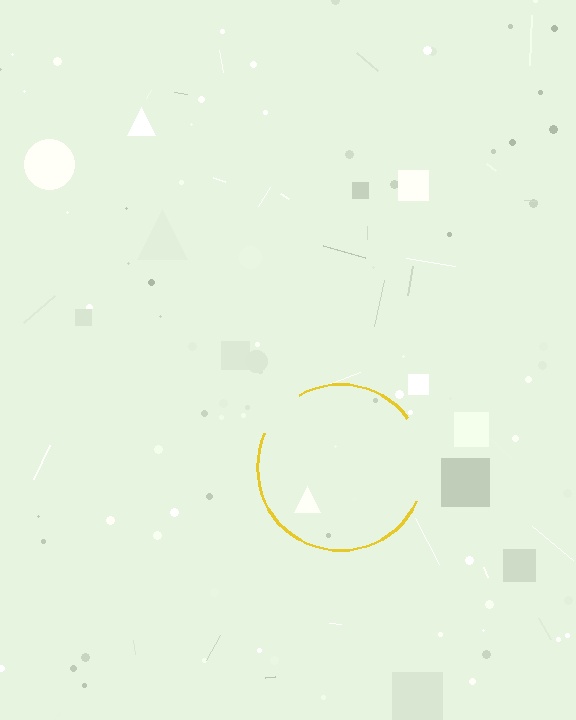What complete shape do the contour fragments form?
The contour fragments form a circle.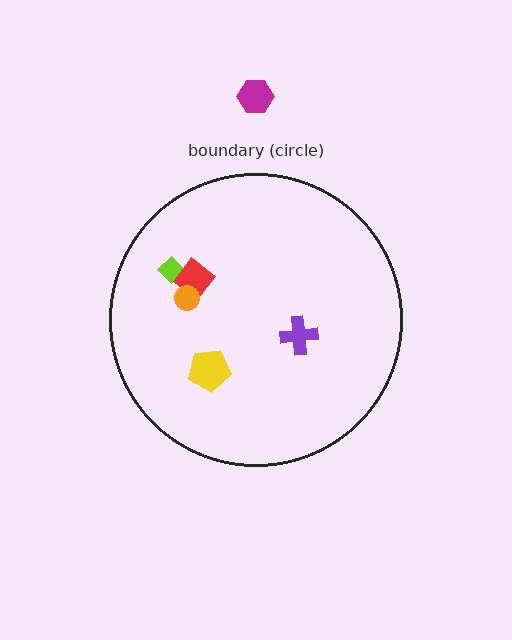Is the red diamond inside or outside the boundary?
Inside.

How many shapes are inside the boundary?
5 inside, 1 outside.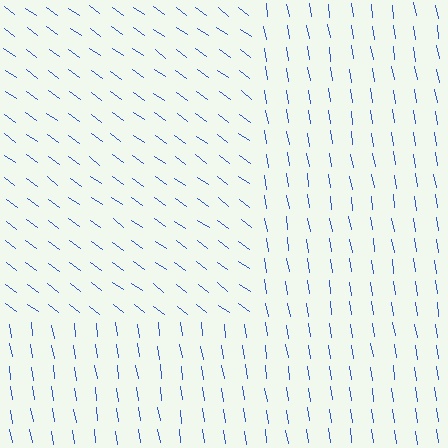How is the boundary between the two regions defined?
The boundary is defined purely by a change in line orientation (approximately 45 degrees difference). All lines are the same color and thickness.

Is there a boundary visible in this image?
Yes, there is a texture boundary formed by a change in line orientation.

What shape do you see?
I see a rectangle.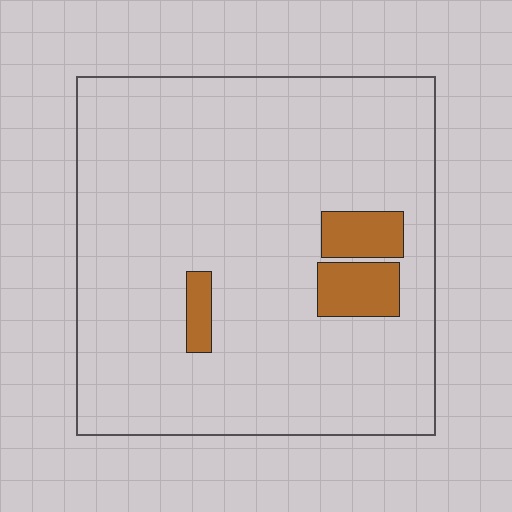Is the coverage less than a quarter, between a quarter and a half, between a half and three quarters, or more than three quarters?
Less than a quarter.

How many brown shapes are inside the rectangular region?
3.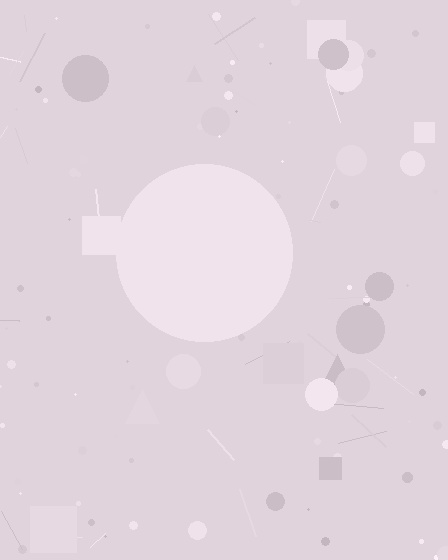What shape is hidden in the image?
A circle is hidden in the image.